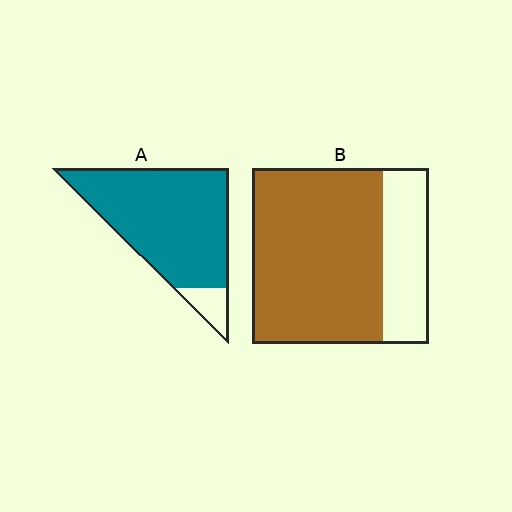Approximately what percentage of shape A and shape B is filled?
A is approximately 90% and B is approximately 75%.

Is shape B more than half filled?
Yes.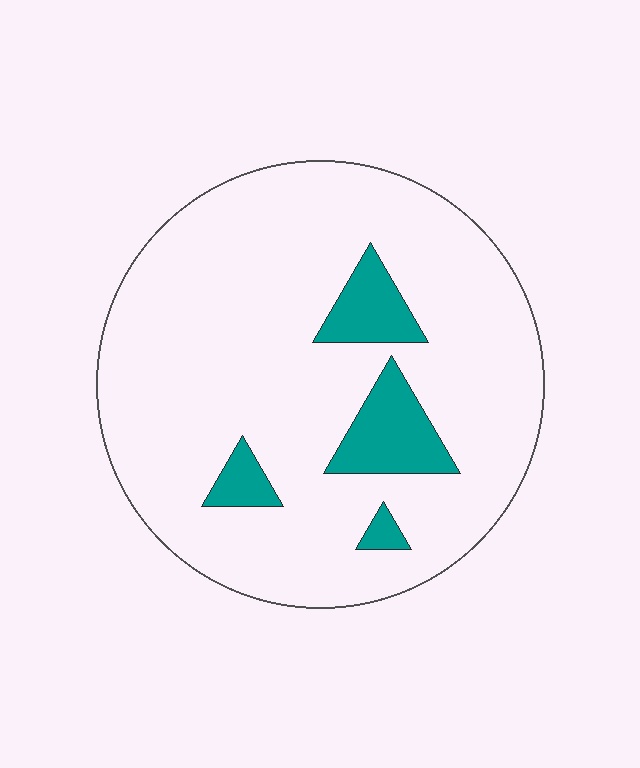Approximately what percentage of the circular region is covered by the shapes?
Approximately 10%.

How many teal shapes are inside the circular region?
4.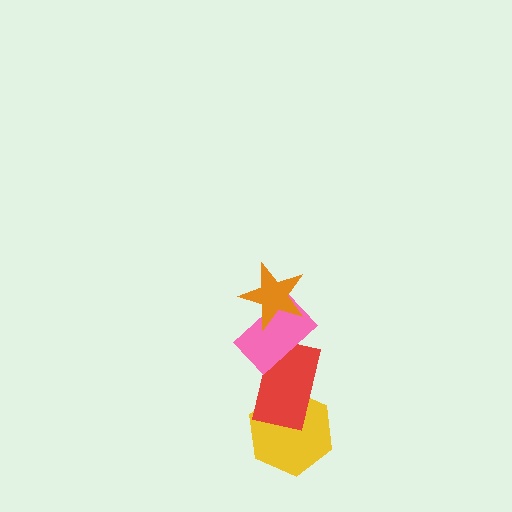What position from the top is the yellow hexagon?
The yellow hexagon is 4th from the top.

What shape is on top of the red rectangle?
The pink rectangle is on top of the red rectangle.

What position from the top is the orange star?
The orange star is 1st from the top.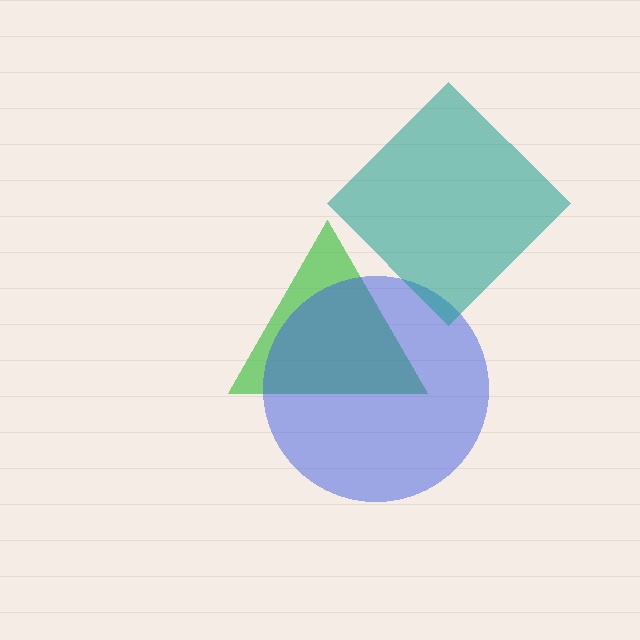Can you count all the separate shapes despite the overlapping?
Yes, there are 3 separate shapes.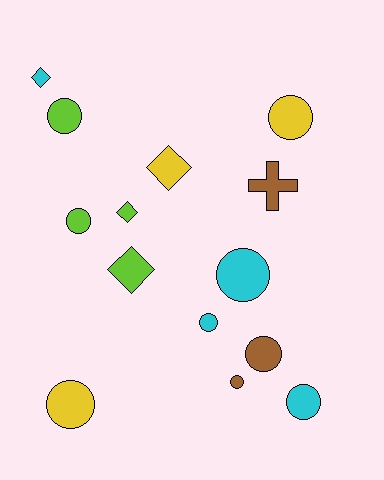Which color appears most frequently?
Cyan, with 4 objects.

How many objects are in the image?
There are 14 objects.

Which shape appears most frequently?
Circle, with 9 objects.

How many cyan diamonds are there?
There is 1 cyan diamond.